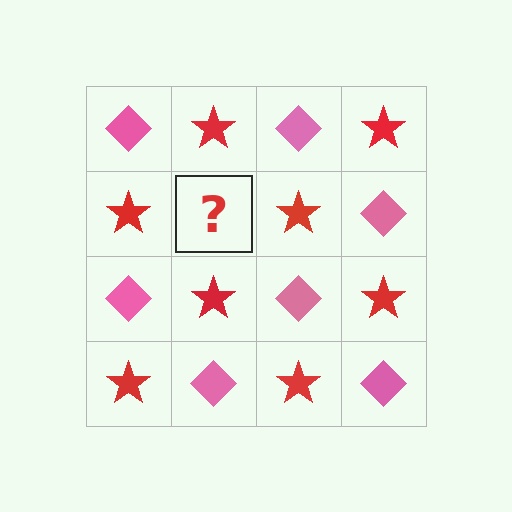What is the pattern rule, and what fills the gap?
The rule is that it alternates pink diamond and red star in a checkerboard pattern. The gap should be filled with a pink diamond.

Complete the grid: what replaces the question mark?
The question mark should be replaced with a pink diamond.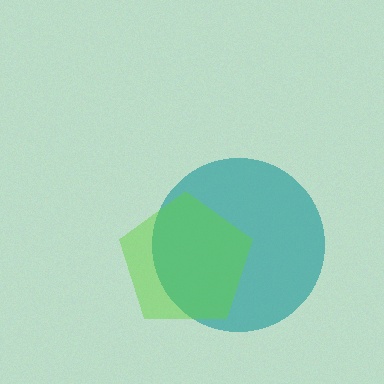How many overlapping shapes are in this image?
There are 2 overlapping shapes in the image.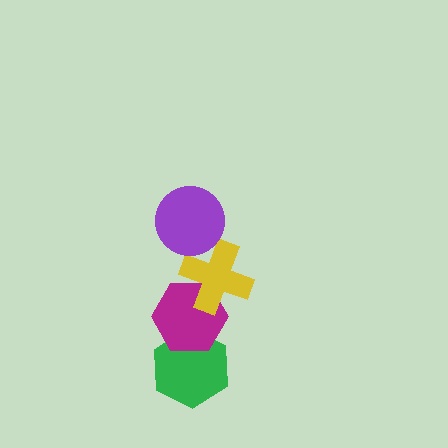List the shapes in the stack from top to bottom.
From top to bottom: the purple circle, the yellow cross, the magenta hexagon, the green hexagon.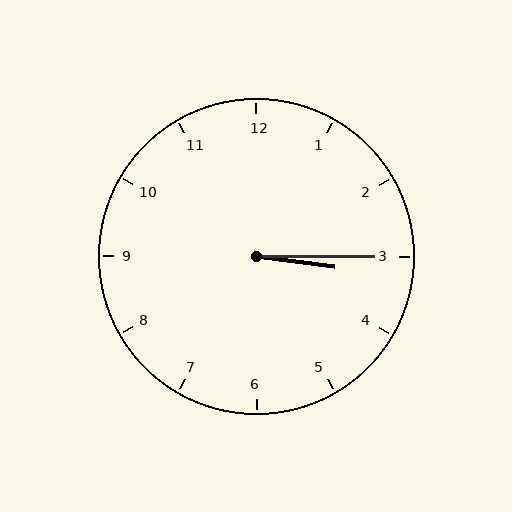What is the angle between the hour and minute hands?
Approximately 8 degrees.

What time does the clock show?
3:15.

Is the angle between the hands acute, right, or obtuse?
It is acute.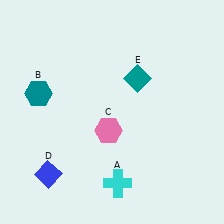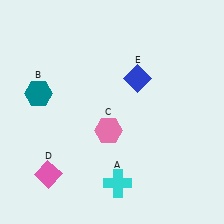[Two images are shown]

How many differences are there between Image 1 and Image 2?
There are 2 differences between the two images.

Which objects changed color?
D changed from blue to pink. E changed from teal to blue.